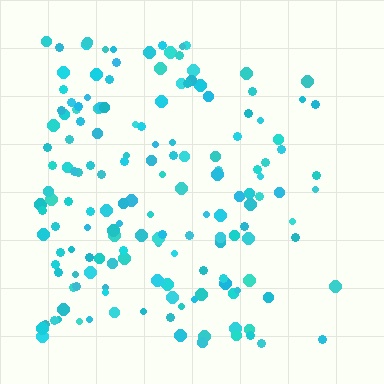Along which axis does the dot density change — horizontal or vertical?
Horizontal.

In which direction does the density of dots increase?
From right to left, with the left side densest.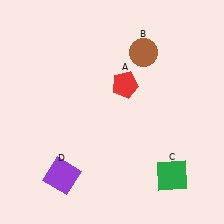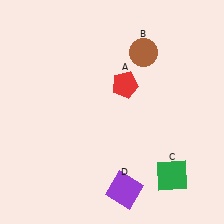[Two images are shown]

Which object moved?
The purple square (D) moved right.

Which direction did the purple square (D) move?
The purple square (D) moved right.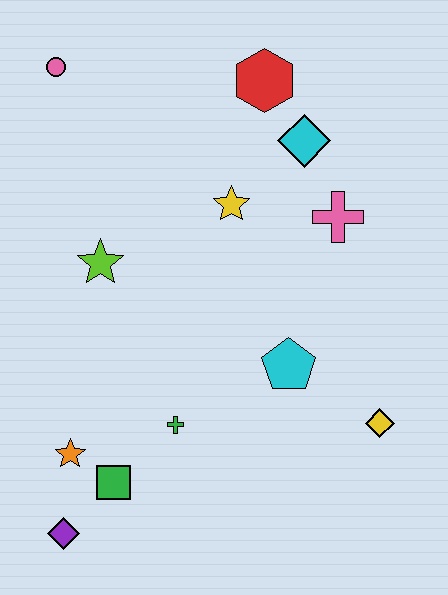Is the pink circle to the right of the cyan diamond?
No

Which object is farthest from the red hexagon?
The purple diamond is farthest from the red hexagon.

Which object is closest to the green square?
The orange star is closest to the green square.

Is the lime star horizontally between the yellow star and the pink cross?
No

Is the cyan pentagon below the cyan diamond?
Yes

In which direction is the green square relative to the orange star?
The green square is to the right of the orange star.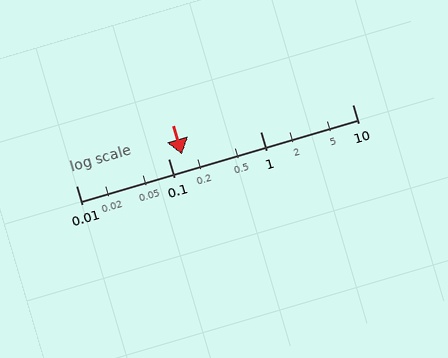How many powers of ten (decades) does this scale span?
The scale spans 3 decades, from 0.01 to 10.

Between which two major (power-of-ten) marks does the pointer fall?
The pointer is between 0.1 and 1.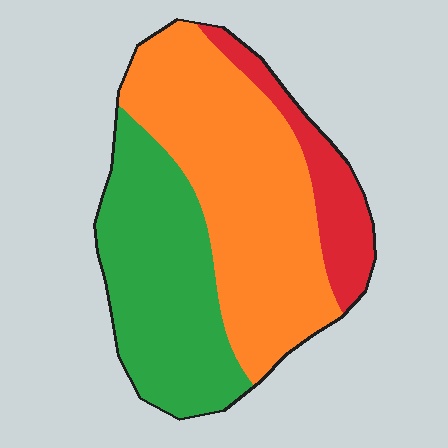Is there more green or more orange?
Orange.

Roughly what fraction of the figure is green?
Green takes up about three eighths (3/8) of the figure.